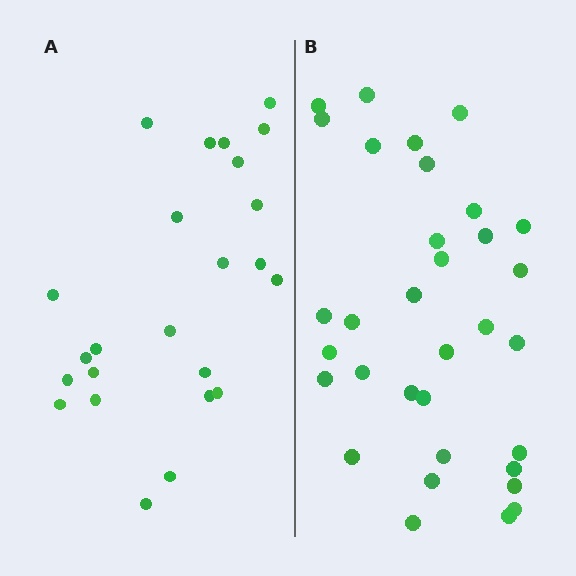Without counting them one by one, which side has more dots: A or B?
Region B (the right region) has more dots.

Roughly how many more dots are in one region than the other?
Region B has roughly 8 or so more dots than region A.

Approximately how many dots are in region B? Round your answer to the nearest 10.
About 30 dots. (The exact count is 33, which rounds to 30.)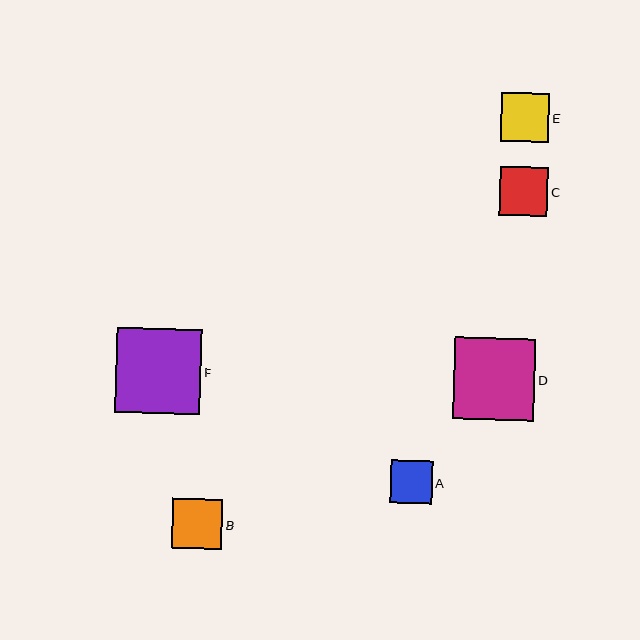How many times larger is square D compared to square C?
Square D is approximately 1.7 times the size of square C.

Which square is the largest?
Square F is the largest with a size of approximately 85 pixels.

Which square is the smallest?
Square A is the smallest with a size of approximately 42 pixels.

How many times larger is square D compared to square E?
Square D is approximately 1.7 times the size of square E.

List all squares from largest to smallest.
From largest to smallest: F, D, B, C, E, A.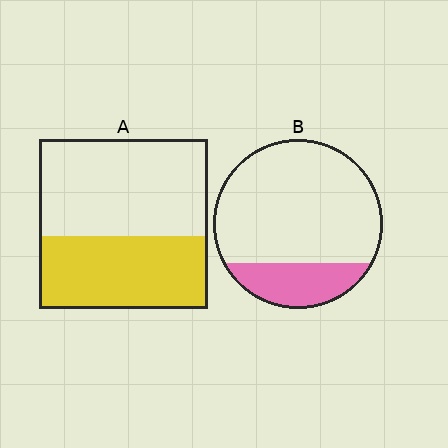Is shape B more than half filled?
No.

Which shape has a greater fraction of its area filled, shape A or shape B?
Shape A.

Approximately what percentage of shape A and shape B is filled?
A is approximately 45% and B is approximately 20%.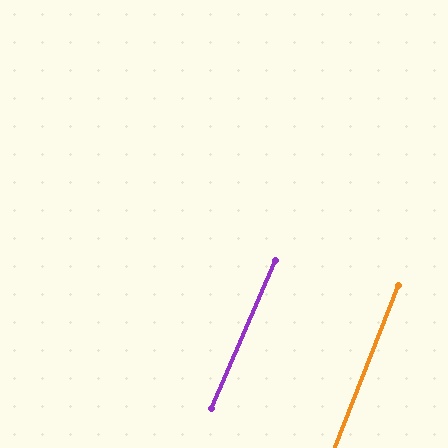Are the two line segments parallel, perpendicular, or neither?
Parallel — their directions differ by only 1.9°.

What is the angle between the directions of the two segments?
Approximately 2 degrees.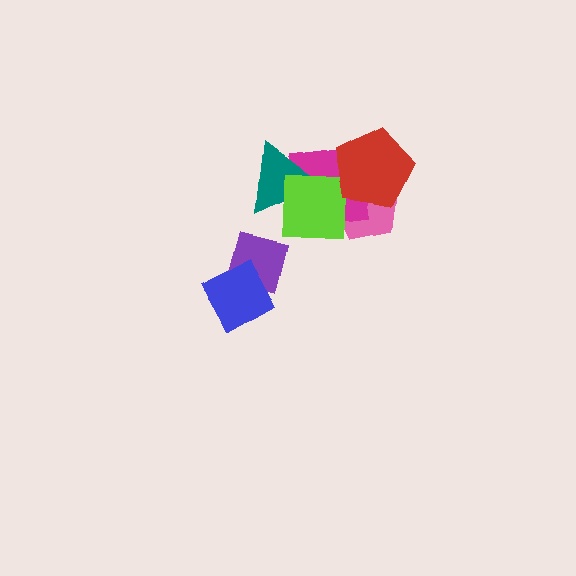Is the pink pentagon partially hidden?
Yes, it is partially covered by another shape.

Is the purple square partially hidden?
Yes, it is partially covered by another shape.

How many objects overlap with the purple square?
1 object overlaps with the purple square.